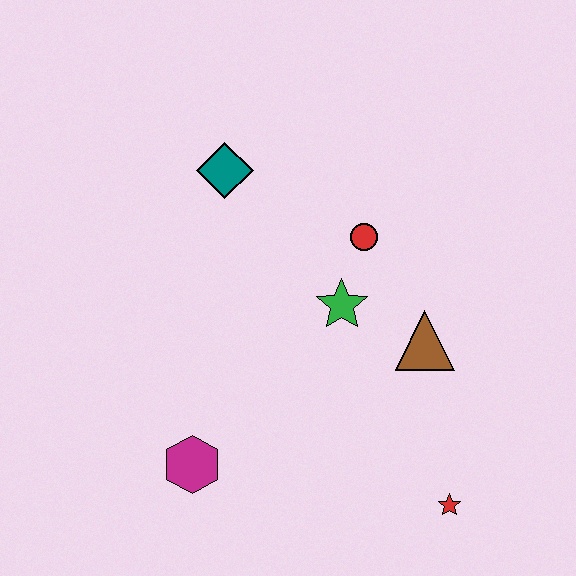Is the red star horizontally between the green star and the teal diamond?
No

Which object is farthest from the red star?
The teal diamond is farthest from the red star.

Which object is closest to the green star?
The red circle is closest to the green star.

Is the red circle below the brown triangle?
No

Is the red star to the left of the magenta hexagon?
No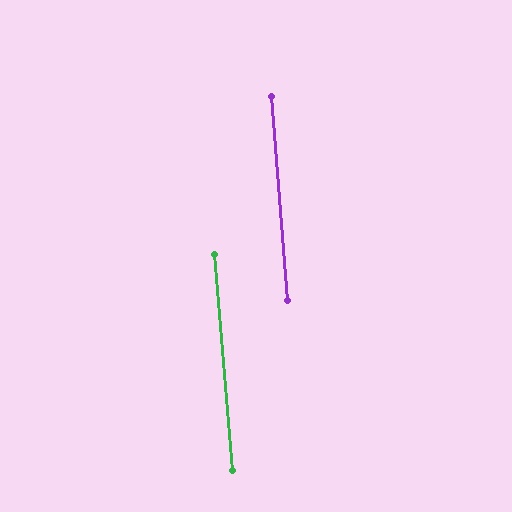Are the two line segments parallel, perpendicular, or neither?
Parallel — their directions differ by only 0.4°.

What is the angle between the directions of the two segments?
Approximately 0 degrees.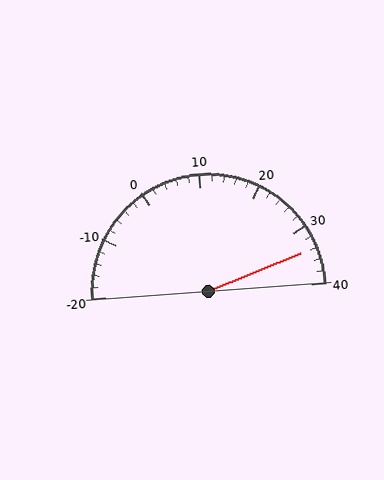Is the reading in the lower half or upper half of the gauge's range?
The reading is in the upper half of the range (-20 to 40).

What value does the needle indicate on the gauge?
The needle indicates approximately 34.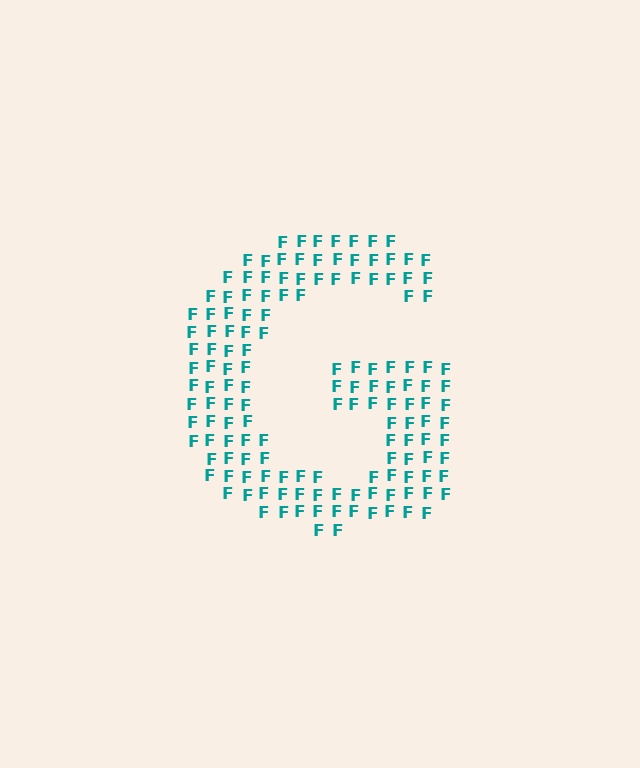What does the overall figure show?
The overall figure shows the letter G.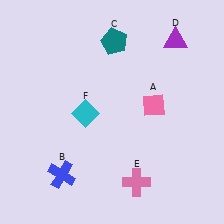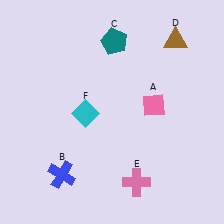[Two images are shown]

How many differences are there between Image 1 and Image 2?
There is 1 difference between the two images.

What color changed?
The triangle (D) changed from purple in Image 1 to brown in Image 2.